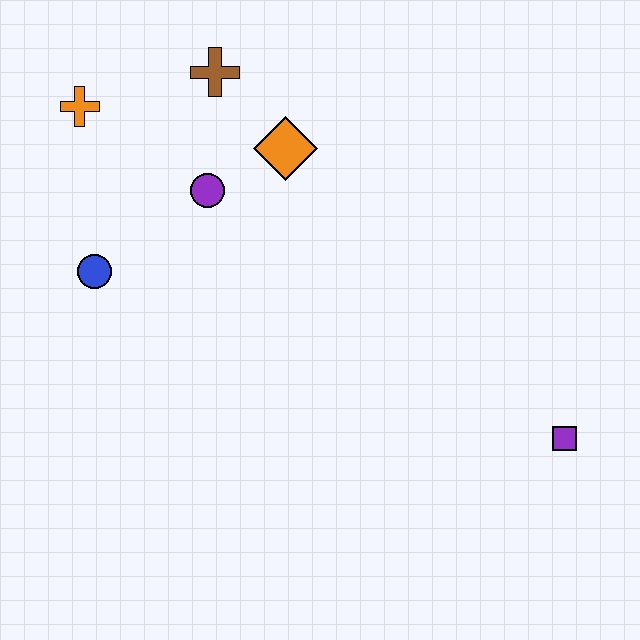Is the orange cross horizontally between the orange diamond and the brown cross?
No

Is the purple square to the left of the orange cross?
No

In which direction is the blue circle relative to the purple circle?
The blue circle is to the left of the purple circle.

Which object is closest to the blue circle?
The purple circle is closest to the blue circle.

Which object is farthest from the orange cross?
The purple square is farthest from the orange cross.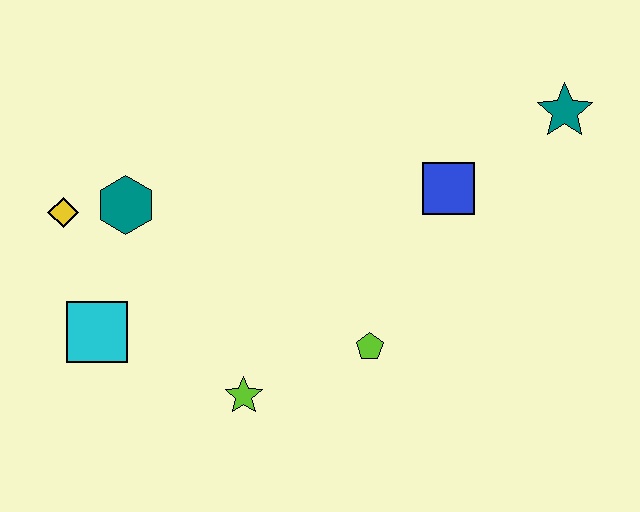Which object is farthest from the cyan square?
The teal star is farthest from the cyan square.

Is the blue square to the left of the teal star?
Yes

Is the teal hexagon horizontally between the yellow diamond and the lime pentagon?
Yes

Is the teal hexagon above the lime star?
Yes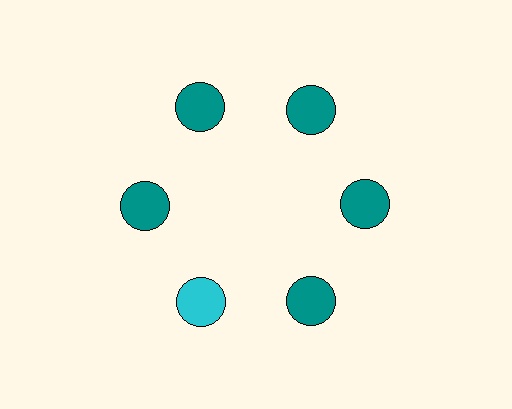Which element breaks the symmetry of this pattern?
The cyan circle at roughly the 7 o'clock position breaks the symmetry. All other shapes are teal circles.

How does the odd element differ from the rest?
It has a different color: cyan instead of teal.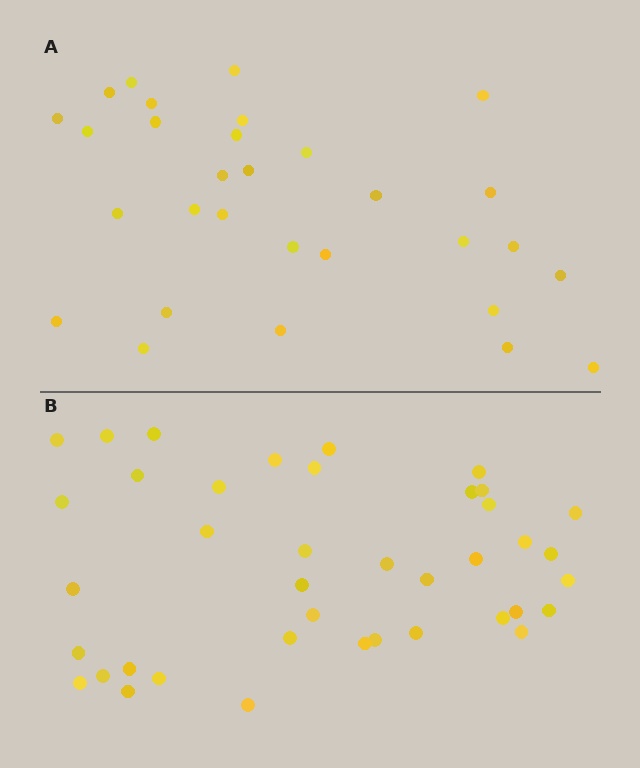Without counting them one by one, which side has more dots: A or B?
Region B (the bottom region) has more dots.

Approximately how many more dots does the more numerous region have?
Region B has roughly 10 or so more dots than region A.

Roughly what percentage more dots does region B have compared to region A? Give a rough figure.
About 35% more.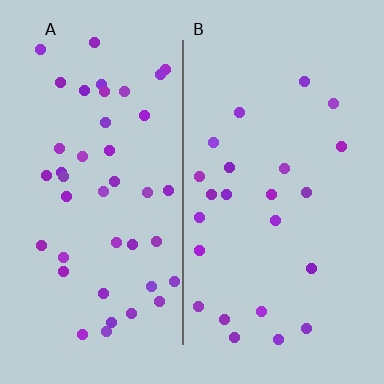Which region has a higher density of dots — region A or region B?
A (the left).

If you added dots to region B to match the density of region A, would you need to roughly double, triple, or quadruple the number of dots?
Approximately double.